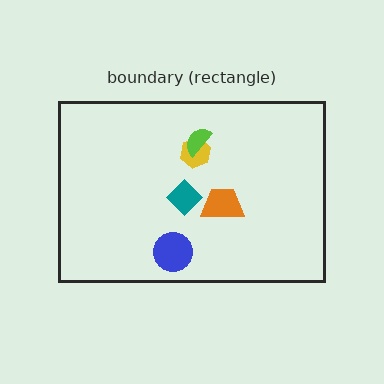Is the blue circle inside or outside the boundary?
Inside.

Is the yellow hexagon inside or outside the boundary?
Inside.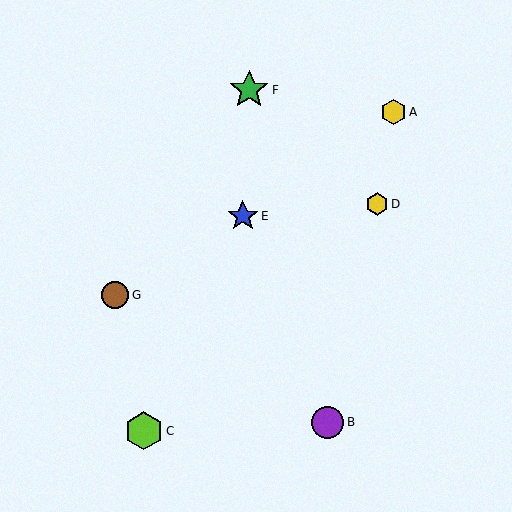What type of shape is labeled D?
Shape D is a yellow hexagon.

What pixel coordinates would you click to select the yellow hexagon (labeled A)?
Click at (394, 112) to select the yellow hexagon A.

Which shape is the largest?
The green star (labeled F) is the largest.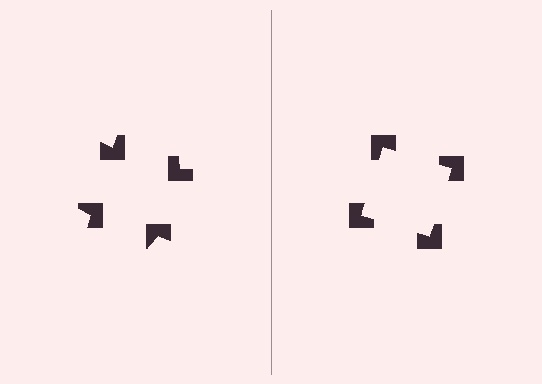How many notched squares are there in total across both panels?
8 — 4 on each side.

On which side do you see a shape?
An illusory square appears on the right side. On the left side the wedge cuts are rotated, so no coherent shape forms.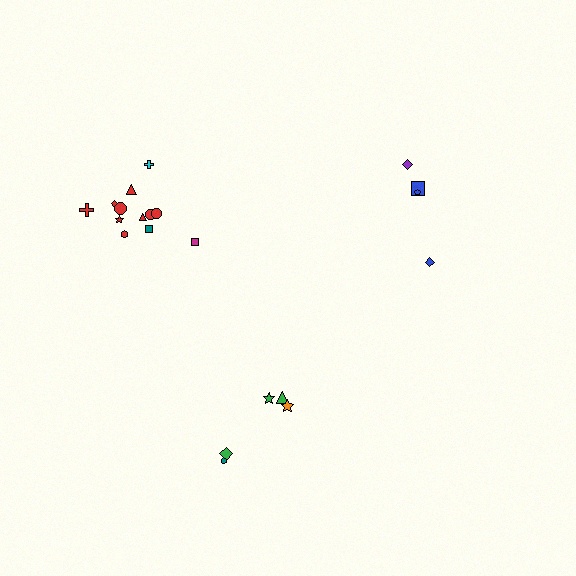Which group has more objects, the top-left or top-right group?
The top-left group.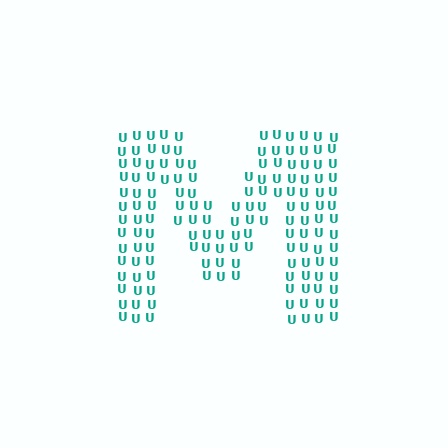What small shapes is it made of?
It is made of small letter U's.